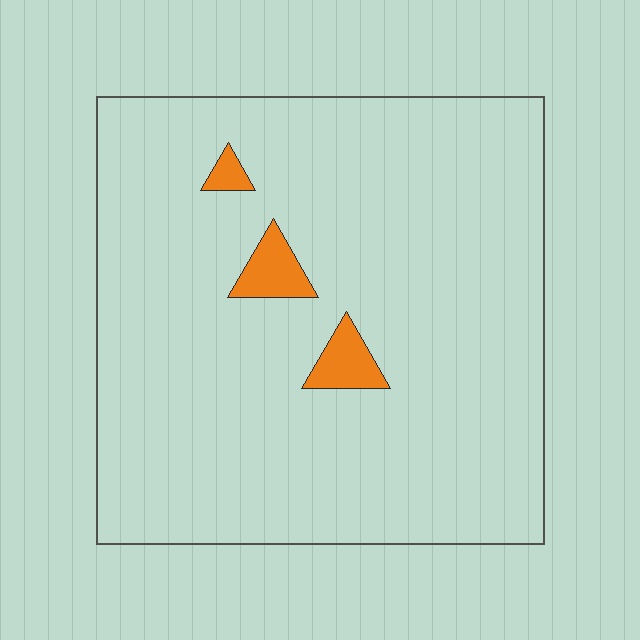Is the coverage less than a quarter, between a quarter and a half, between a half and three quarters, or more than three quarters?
Less than a quarter.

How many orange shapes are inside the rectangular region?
3.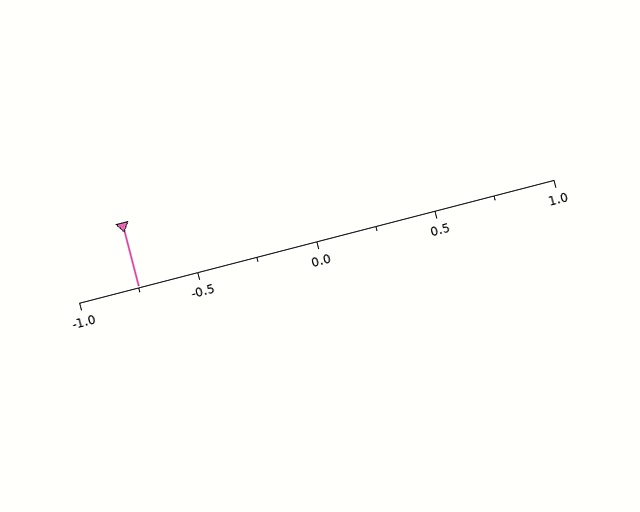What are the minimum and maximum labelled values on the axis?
The axis runs from -1.0 to 1.0.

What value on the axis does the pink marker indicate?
The marker indicates approximately -0.75.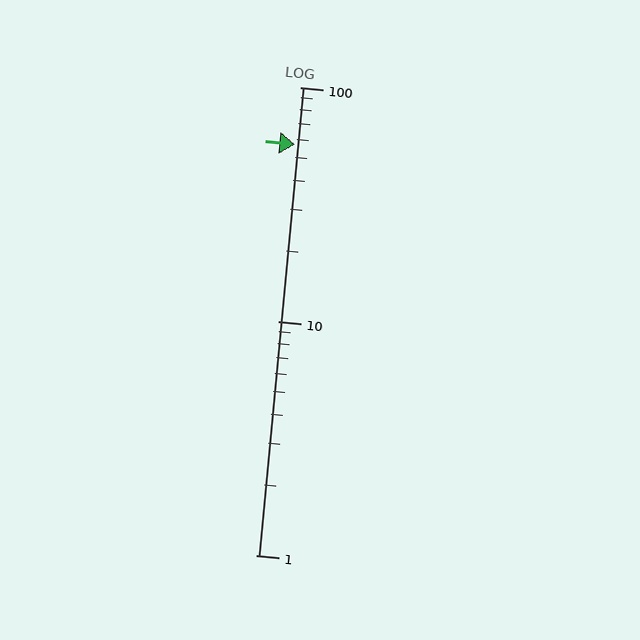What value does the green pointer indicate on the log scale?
The pointer indicates approximately 57.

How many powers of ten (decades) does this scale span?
The scale spans 2 decades, from 1 to 100.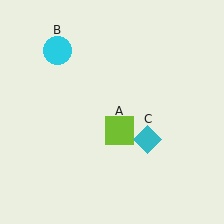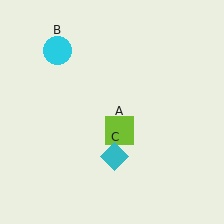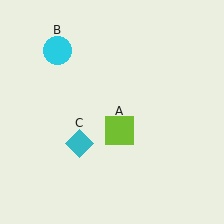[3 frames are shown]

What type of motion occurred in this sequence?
The cyan diamond (object C) rotated clockwise around the center of the scene.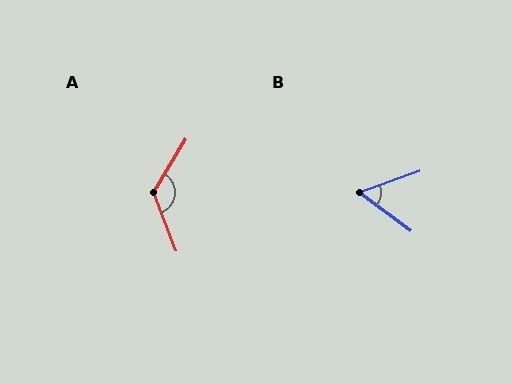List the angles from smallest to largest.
B (56°), A (127°).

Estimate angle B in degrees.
Approximately 56 degrees.